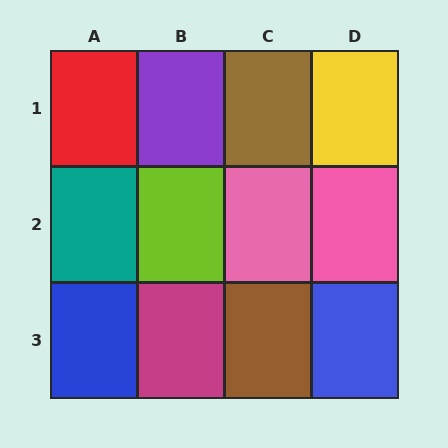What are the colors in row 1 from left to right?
Red, purple, brown, yellow.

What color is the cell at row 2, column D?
Pink.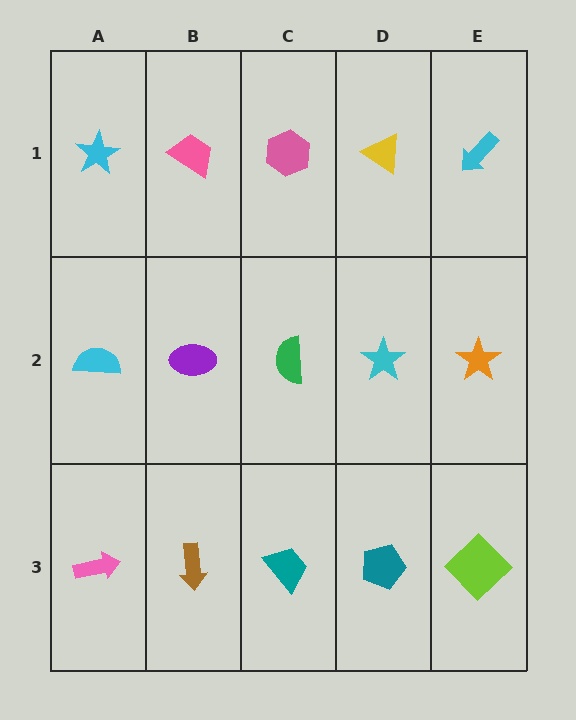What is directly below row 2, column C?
A teal trapezoid.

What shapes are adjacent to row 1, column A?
A cyan semicircle (row 2, column A), a pink trapezoid (row 1, column B).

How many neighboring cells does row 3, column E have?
2.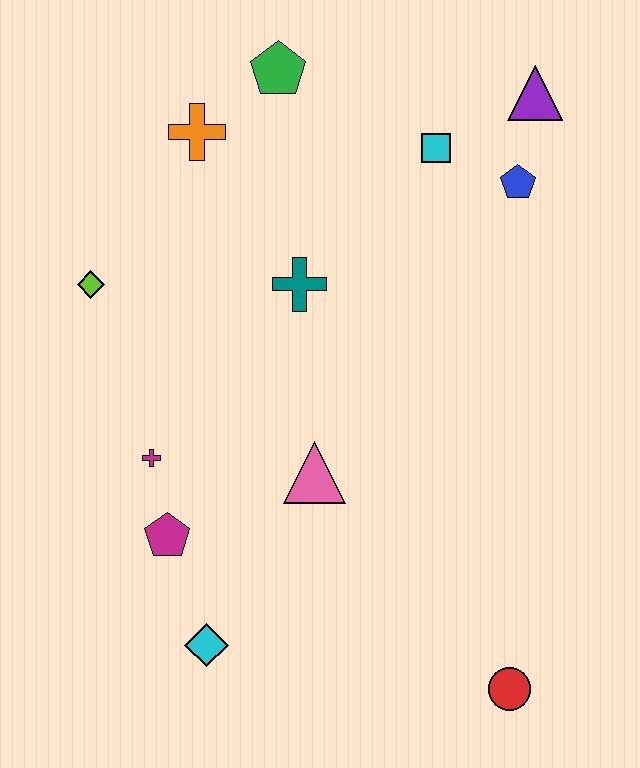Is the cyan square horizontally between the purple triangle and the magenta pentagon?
Yes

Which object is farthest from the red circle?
The green pentagon is farthest from the red circle.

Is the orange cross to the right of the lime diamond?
Yes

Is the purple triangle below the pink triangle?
No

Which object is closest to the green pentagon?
The orange cross is closest to the green pentagon.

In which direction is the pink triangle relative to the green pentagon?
The pink triangle is below the green pentagon.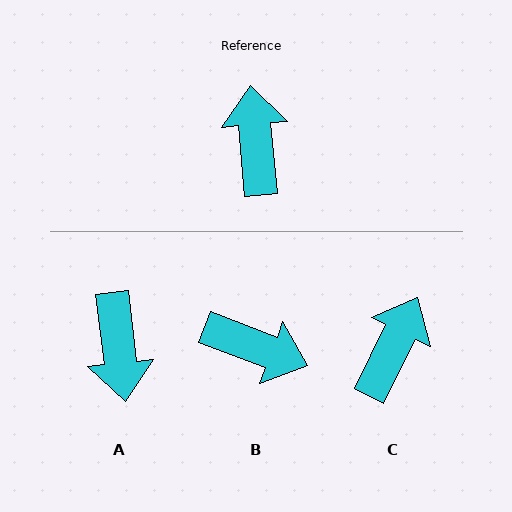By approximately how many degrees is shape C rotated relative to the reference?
Approximately 32 degrees clockwise.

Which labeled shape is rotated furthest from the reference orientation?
A, about 179 degrees away.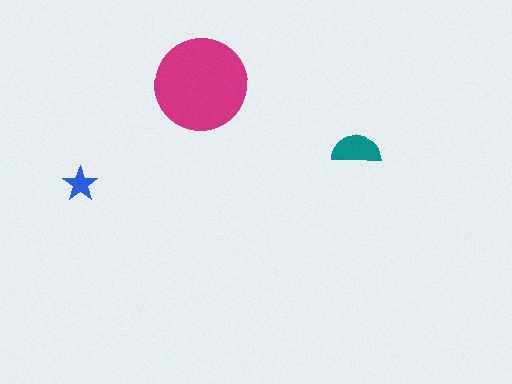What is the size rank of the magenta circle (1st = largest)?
1st.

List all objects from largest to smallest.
The magenta circle, the teal semicircle, the blue star.